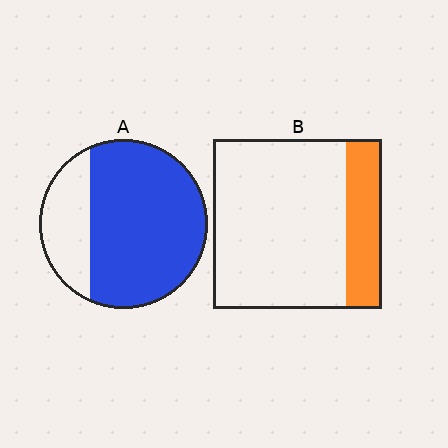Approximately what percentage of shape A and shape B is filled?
A is approximately 75% and B is approximately 20%.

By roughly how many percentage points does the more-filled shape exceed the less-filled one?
By roughly 55 percentage points (A over B).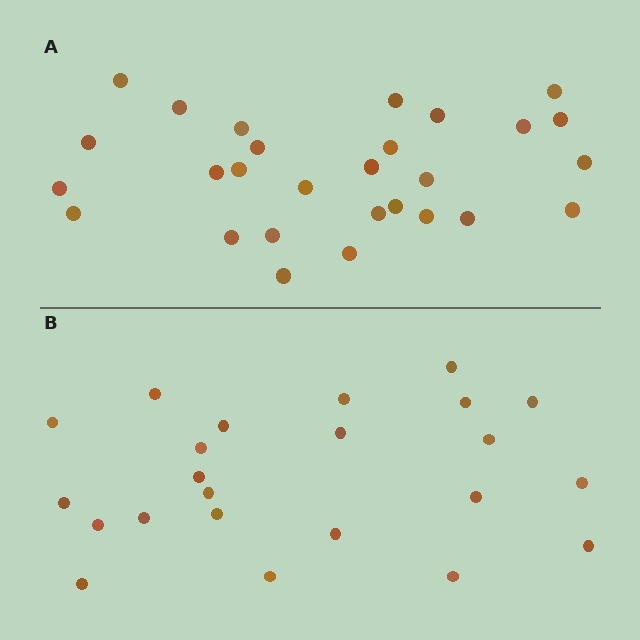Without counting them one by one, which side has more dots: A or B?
Region A (the top region) has more dots.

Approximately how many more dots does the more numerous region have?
Region A has about 5 more dots than region B.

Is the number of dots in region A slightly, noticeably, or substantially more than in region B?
Region A has only slightly more — the two regions are fairly close. The ratio is roughly 1.2 to 1.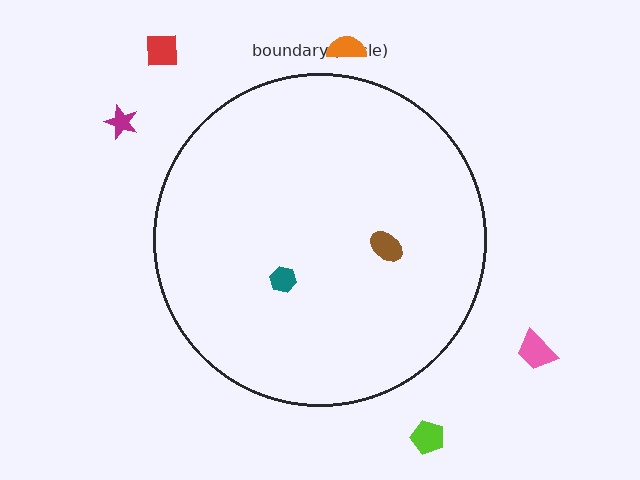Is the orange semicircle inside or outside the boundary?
Outside.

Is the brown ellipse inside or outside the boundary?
Inside.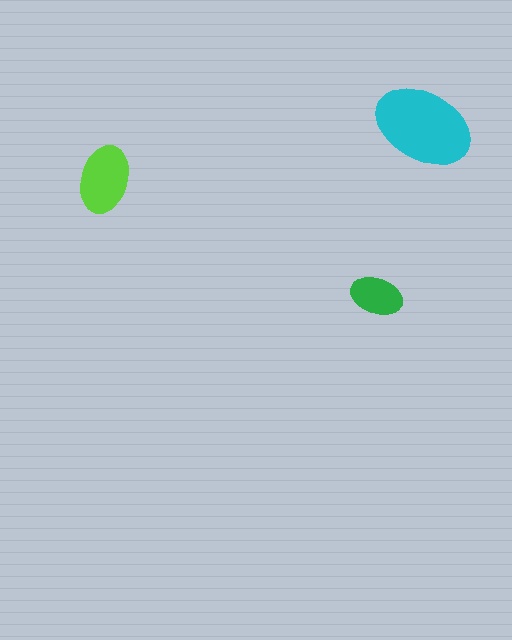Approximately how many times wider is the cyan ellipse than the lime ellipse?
About 1.5 times wider.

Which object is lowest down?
The green ellipse is bottommost.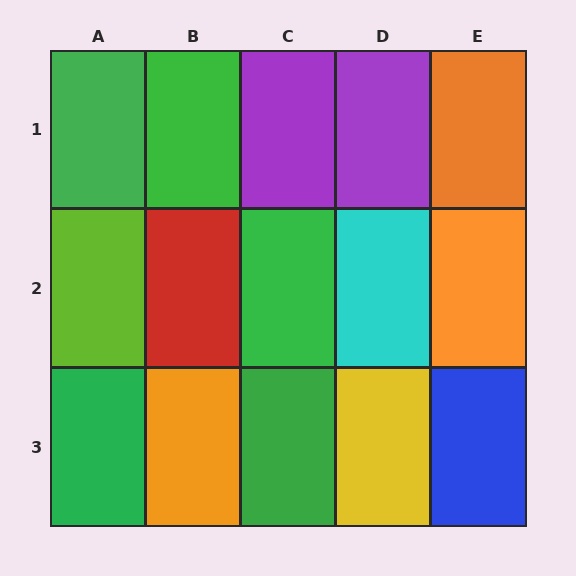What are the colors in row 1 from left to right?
Green, green, purple, purple, orange.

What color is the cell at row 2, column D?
Cyan.